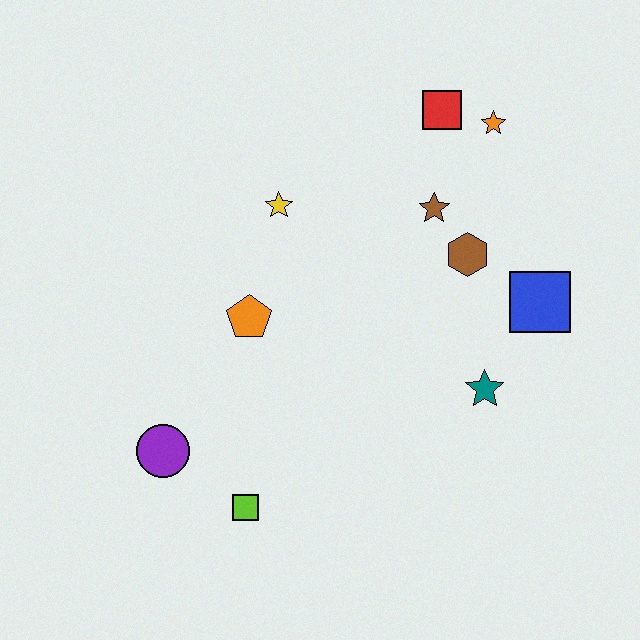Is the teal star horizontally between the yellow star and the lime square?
No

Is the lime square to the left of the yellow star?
Yes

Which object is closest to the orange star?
The red square is closest to the orange star.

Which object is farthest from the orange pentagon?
The orange star is farthest from the orange pentagon.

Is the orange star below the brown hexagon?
No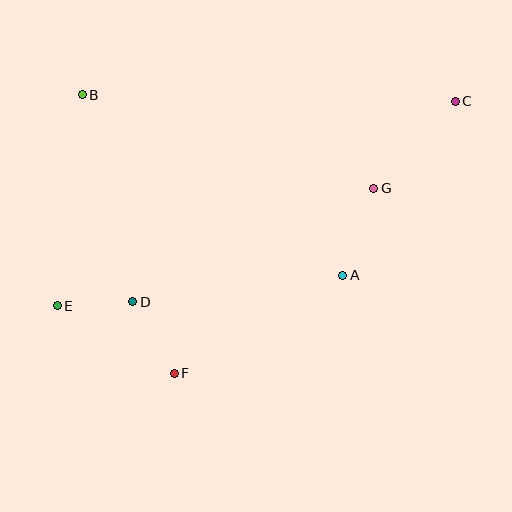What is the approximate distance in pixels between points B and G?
The distance between B and G is approximately 306 pixels.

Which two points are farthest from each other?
Points C and E are farthest from each other.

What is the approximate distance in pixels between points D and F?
The distance between D and F is approximately 83 pixels.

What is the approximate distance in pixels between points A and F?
The distance between A and F is approximately 195 pixels.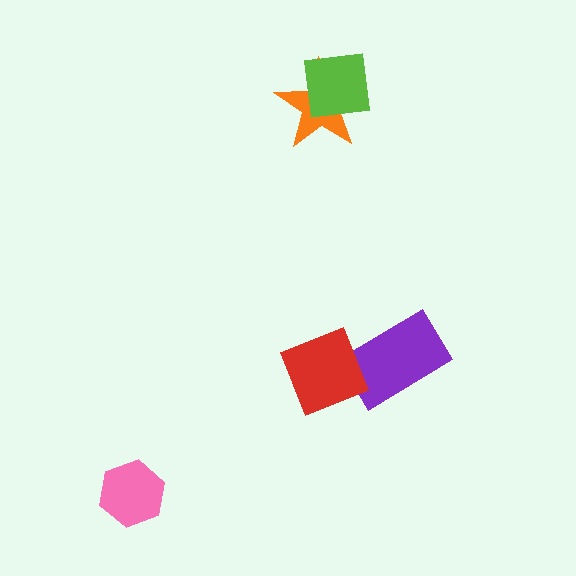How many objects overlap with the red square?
1 object overlaps with the red square.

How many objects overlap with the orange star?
1 object overlaps with the orange star.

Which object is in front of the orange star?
The lime square is in front of the orange star.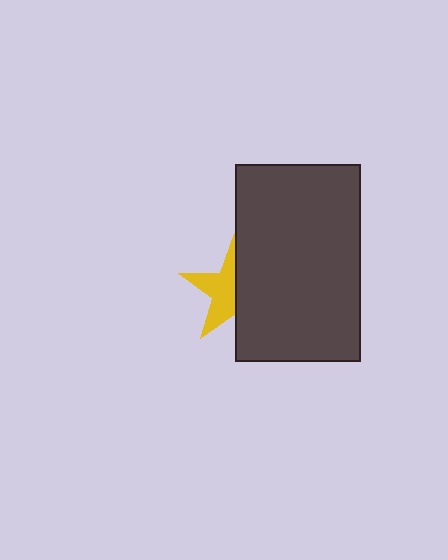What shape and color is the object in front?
The object in front is a dark gray rectangle.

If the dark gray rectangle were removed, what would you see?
You would see the complete yellow star.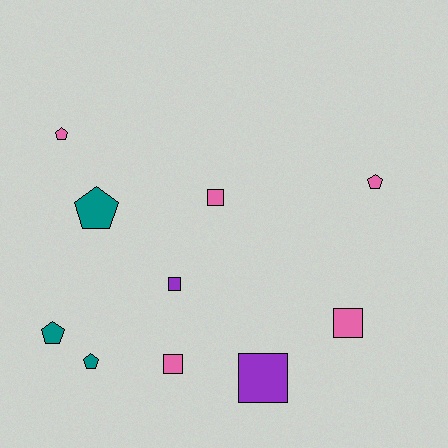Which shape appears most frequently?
Pentagon, with 5 objects.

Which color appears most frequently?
Pink, with 5 objects.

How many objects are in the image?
There are 10 objects.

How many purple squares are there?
There are 2 purple squares.